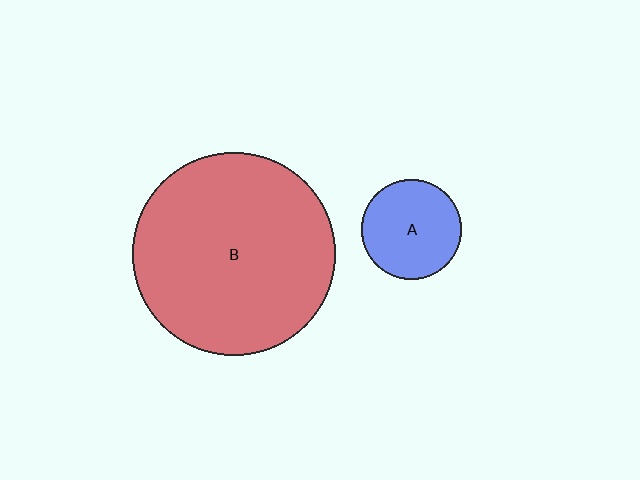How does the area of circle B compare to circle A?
Approximately 4.1 times.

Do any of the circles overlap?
No, none of the circles overlap.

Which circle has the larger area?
Circle B (red).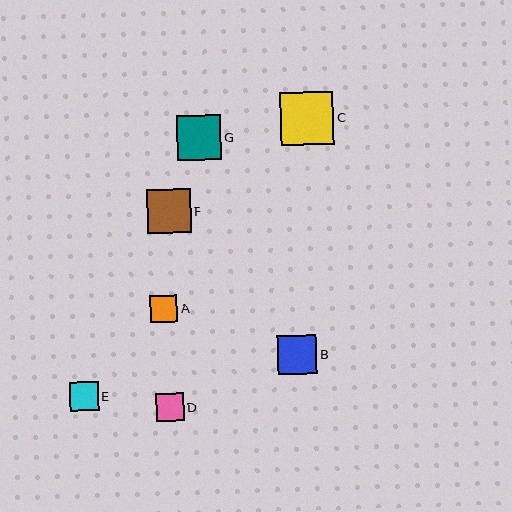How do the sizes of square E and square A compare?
Square E and square A are approximately the same size.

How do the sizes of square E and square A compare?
Square E and square A are approximately the same size.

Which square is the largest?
Square C is the largest with a size of approximately 53 pixels.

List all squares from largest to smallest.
From largest to smallest: C, G, F, B, E, D, A.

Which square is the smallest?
Square A is the smallest with a size of approximately 27 pixels.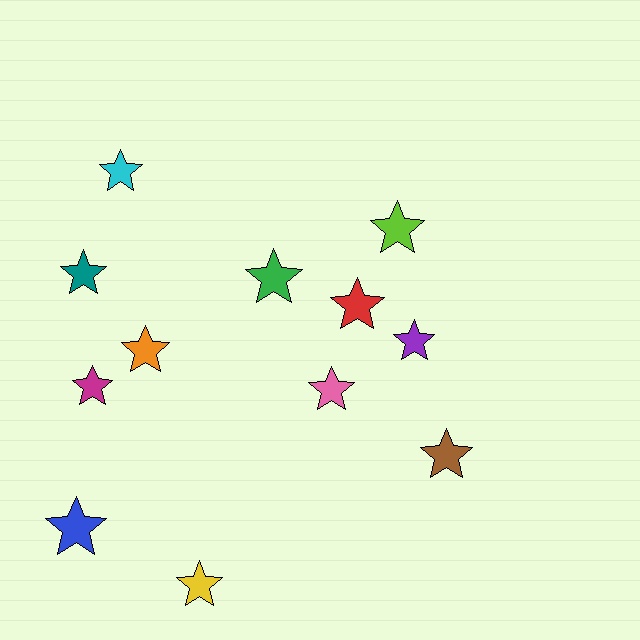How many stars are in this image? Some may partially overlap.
There are 12 stars.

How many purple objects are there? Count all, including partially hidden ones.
There is 1 purple object.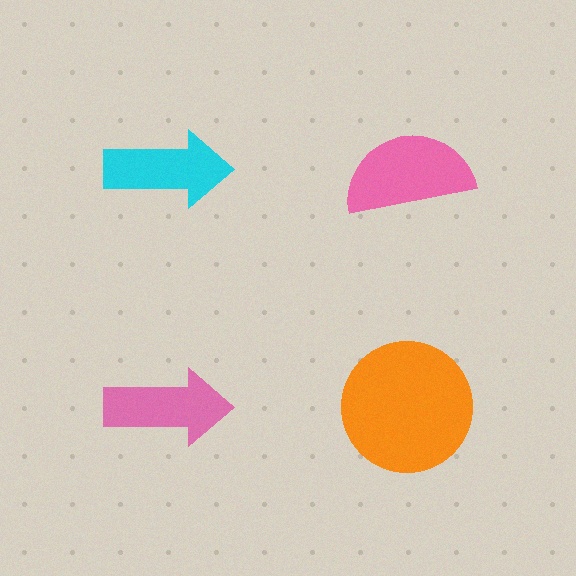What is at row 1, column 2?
A pink semicircle.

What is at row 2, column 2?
An orange circle.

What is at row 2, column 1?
A pink arrow.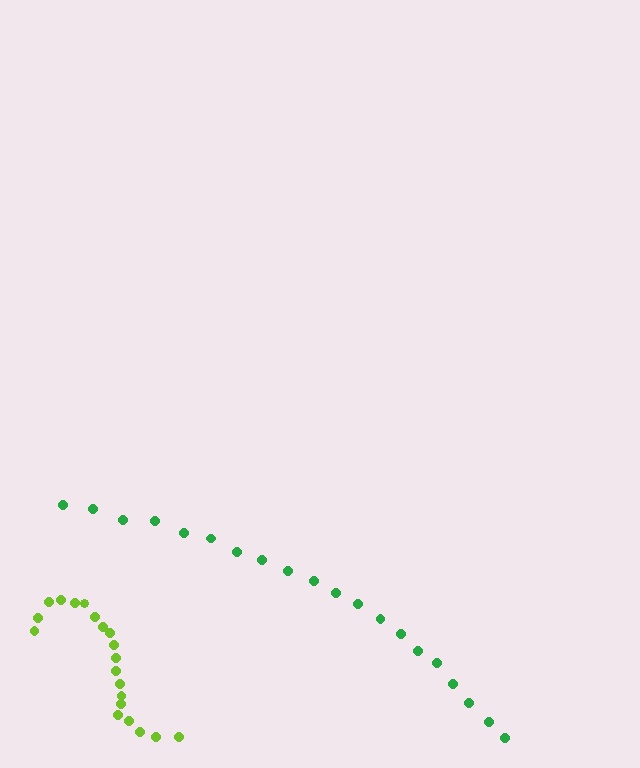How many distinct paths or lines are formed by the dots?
There are 2 distinct paths.